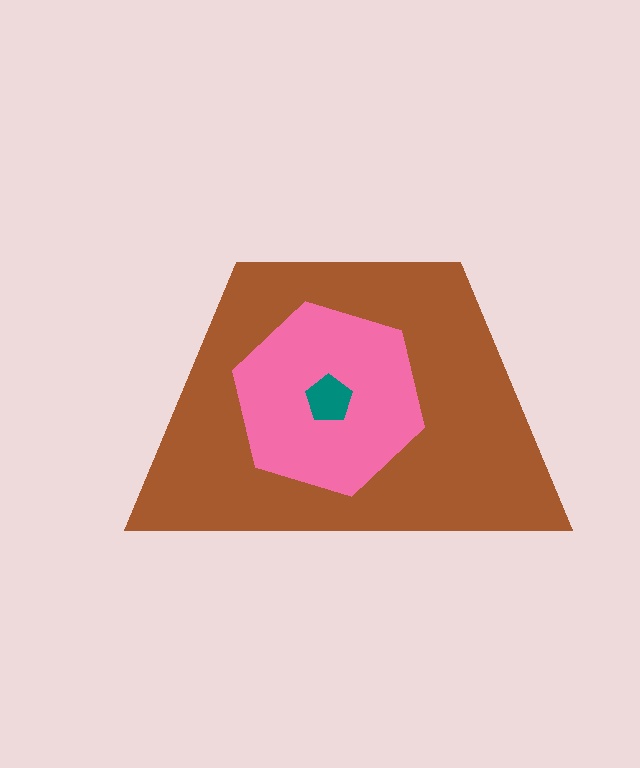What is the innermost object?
The teal pentagon.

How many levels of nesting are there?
3.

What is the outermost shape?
The brown trapezoid.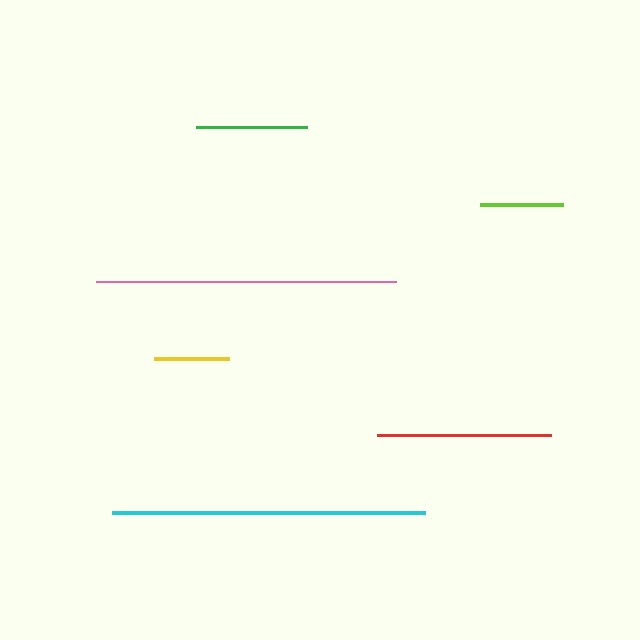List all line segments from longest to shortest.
From longest to shortest: cyan, pink, red, green, lime, yellow.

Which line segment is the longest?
The cyan line is the longest at approximately 313 pixels.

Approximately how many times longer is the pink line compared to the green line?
The pink line is approximately 2.7 times the length of the green line.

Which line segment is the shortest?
The yellow line is the shortest at approximately 75 pixels.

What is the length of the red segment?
The red segment is approximately 173 pixels long.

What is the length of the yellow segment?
The yellow segment is approximately 75 pixels long.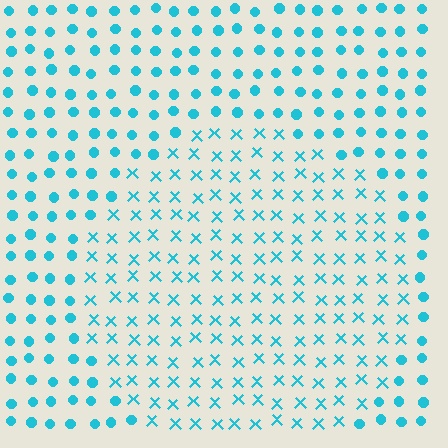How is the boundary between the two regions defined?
The boundary is defined by a change in element shape: X marks inside vs. circles outside. All elements share the same color and spacing.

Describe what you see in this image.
The image is filled with small cyan elements arranged in a uniform grid. A circle-shaped region contains X marks, while the surrounding area contains circles. The boundary is defined purely by the change in element shape.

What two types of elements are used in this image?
The image uses X marks inside the circle region and circles outside it.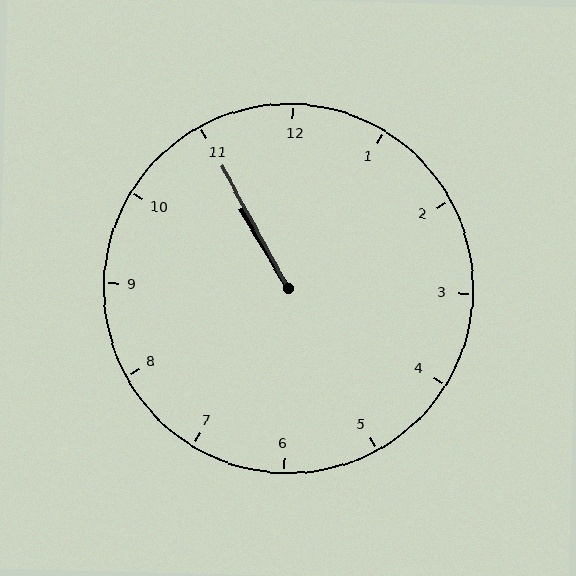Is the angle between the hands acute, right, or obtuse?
It is acute.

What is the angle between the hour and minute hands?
Approximately 2 degrees.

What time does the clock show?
10:55.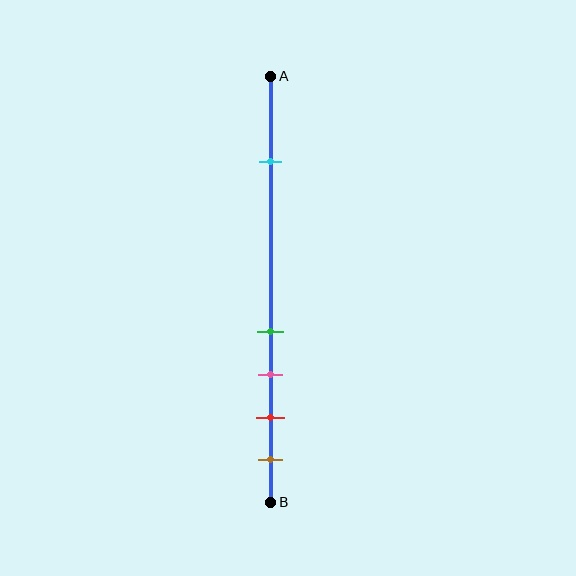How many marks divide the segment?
There are 5 marks dividing the segment.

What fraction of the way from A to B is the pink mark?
The pink mark is approximately 70% (0.7) of the way from A to B.